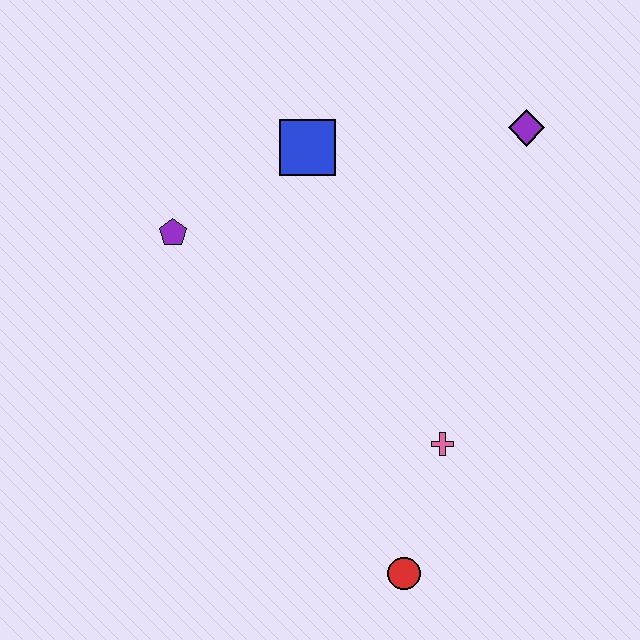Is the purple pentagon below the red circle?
No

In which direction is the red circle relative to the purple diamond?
The red circle is below the purple diamond.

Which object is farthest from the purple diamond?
The red circle is farthest from the purple diamond.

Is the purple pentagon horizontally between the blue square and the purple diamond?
No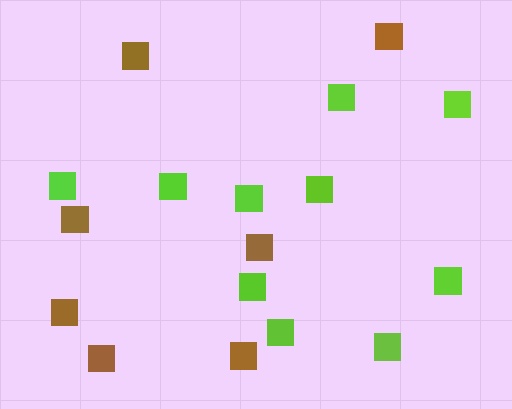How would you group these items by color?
There are 2 groups: one group of brown squares (7) and one group of lime squares (10).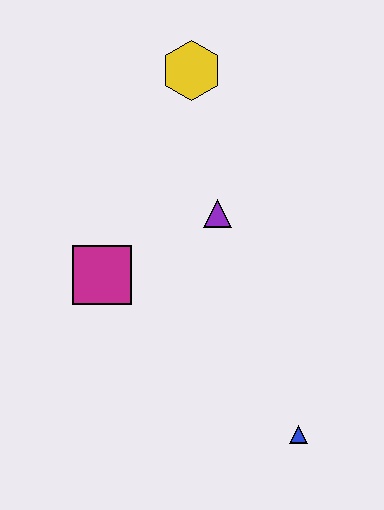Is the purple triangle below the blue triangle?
No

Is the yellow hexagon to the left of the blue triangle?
Yes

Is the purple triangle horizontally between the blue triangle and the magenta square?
Yes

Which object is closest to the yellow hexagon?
The purple triangle is closest to the yellow hexagon.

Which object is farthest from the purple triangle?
The blue triangle is farthest from the purple triangle.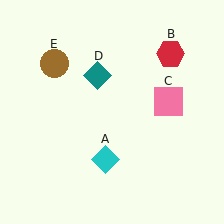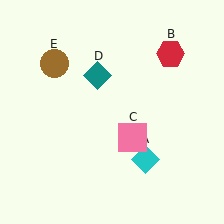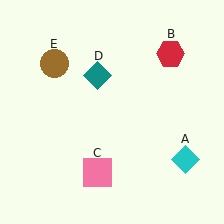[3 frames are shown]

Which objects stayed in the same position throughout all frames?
Red hexagon (object B) and teal diamond (object D) and brown circle (object E) remained stationary.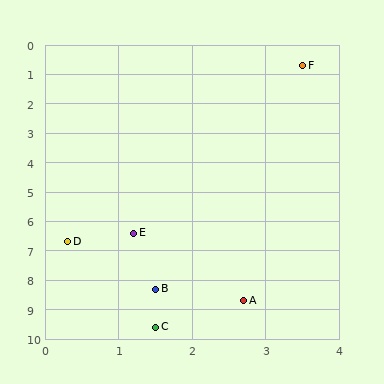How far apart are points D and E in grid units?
Points D and E are about 0.9 grid units apart.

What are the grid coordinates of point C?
Point C is at approximately (1.5, 9.6).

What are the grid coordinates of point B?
Point B is at approximately (1.5, 8.3).